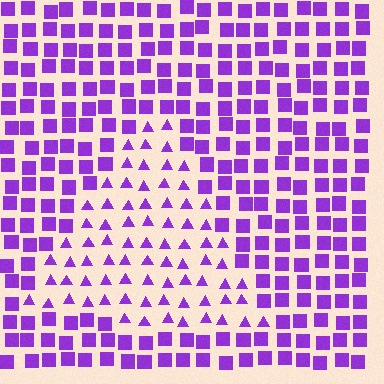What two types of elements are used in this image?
The image uses triangles inside the triangle region and squares outside it.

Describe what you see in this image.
The image is filled with small purple elements arranged in a uniform grid. A triangle-shaped region contains triangles, while the surrounding area contains squares. The boundary is defined purely by the change in element shape.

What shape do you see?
I see a triangle.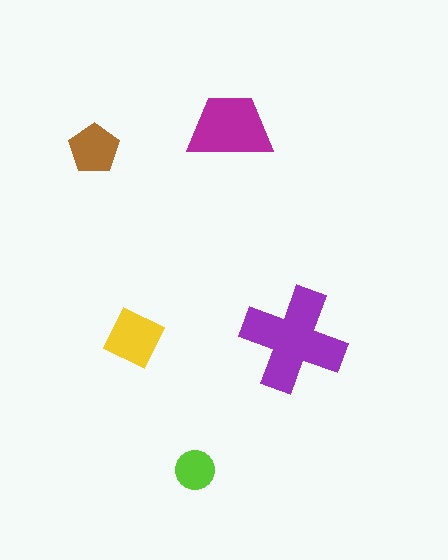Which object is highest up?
The magenta trapezoid is topmost.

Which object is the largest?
The purple cross.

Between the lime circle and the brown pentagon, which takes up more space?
The brown pentagon.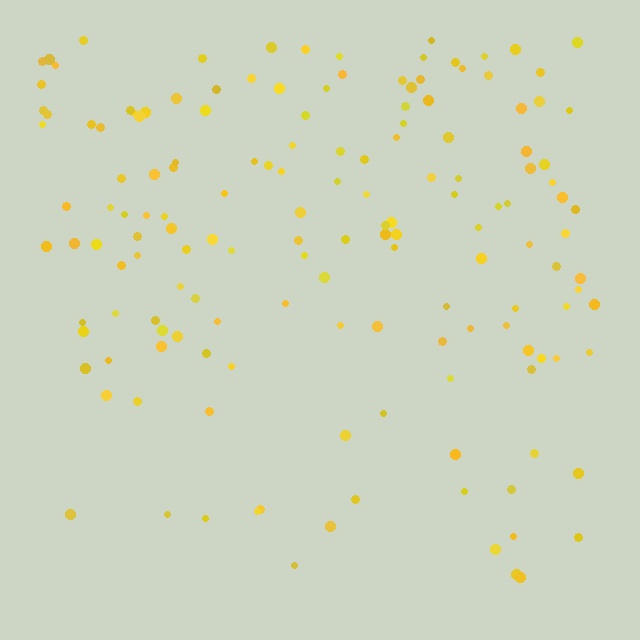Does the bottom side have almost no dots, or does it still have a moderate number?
Still a moderate number, just noticeably fewer than the top.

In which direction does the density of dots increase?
From bottom to top, with the top side densest.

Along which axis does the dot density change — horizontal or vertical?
Vertical.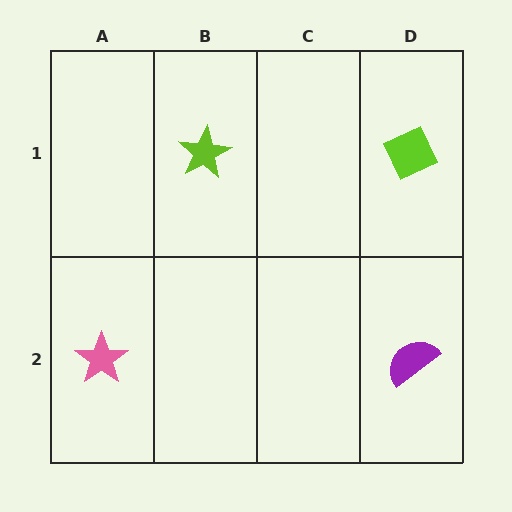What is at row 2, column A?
A pink star.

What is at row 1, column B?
A lime star.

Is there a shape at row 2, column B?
No, that cell is empty.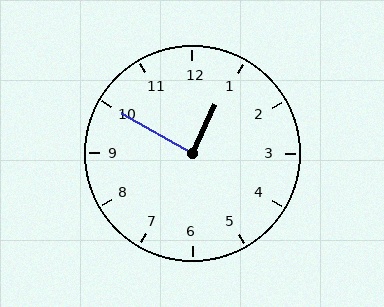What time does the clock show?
12:50.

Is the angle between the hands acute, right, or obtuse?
It is right.